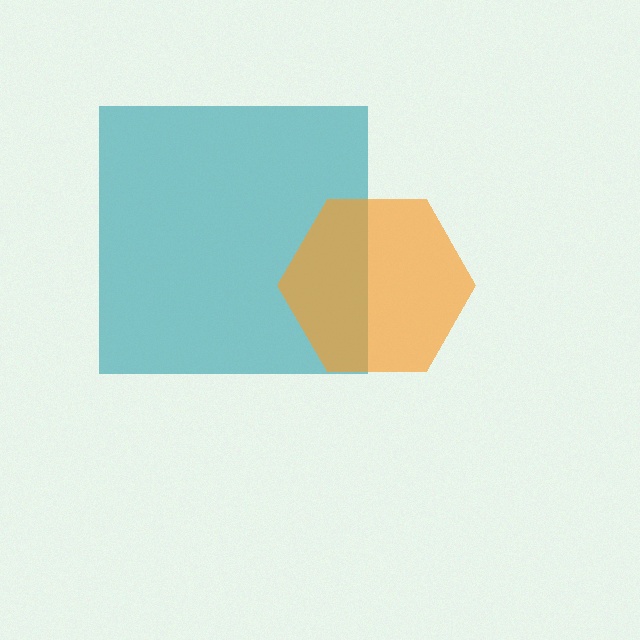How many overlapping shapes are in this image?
There are 2 overlapping shapes in the image.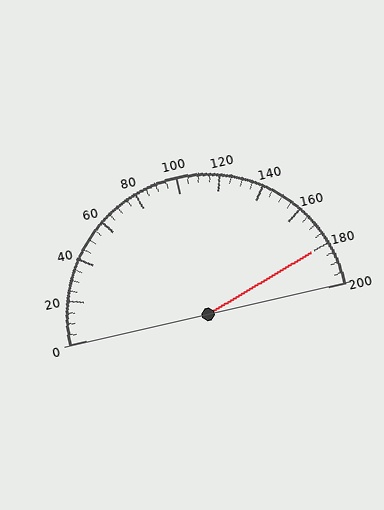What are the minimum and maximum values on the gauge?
The gauge ranges from 0 to 200.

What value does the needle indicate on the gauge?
The needle indicates approximately 180.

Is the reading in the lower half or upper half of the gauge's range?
The reading is in the upper half of the range (0 to 200).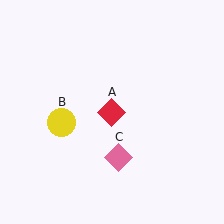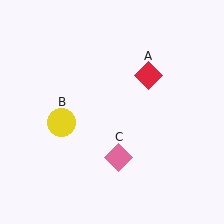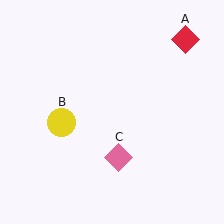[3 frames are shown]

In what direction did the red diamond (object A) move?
The red diamond (object A) moved up and to the right.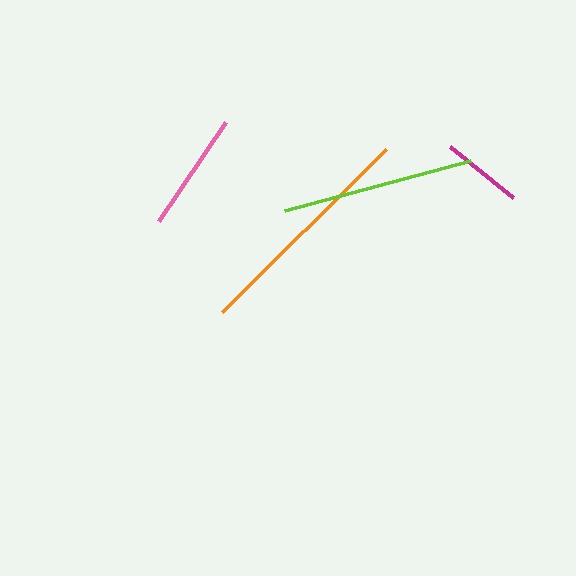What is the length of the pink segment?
The pink segment is approximately 119 pixels long.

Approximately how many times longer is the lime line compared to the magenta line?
The lime line is approximately 2.3 times the length of the magenta line.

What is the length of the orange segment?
The orange segment is approximately 232 pixels long.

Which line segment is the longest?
The orange line is the longest at approximately 232 pixels.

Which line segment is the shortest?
The magenta line is the shortest at approximately 82 pixels.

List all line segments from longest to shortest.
From longest to shortest: orange, lime, pink, magenta.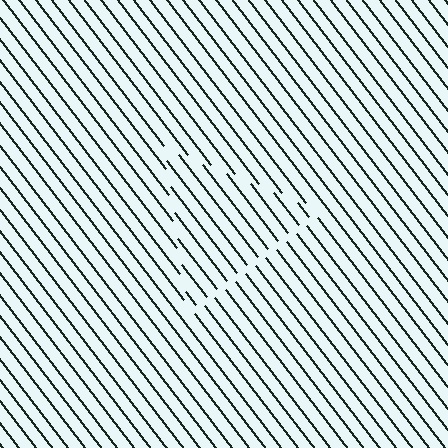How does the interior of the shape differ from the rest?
The interior of the shape contains the same grating, shifted by half a period — the contour is defined by the phase discontinuity where line-ends from the inner and outer gratings abut.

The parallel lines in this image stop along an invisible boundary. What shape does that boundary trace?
An illusory triangle. The interior of the shape contains the same grating, shifted by half a period — the contour is defined by the phase discontinuity where line-ends from the inner and outer gratings abut.